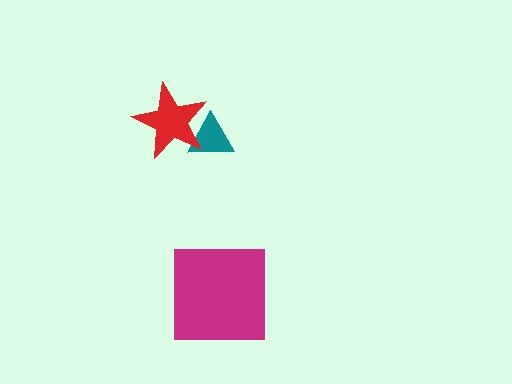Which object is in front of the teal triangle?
The red star is in front of the teal triangle.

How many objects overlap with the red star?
1 object overlaps with the red star.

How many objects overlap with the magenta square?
0 objects overlap with the magenta square.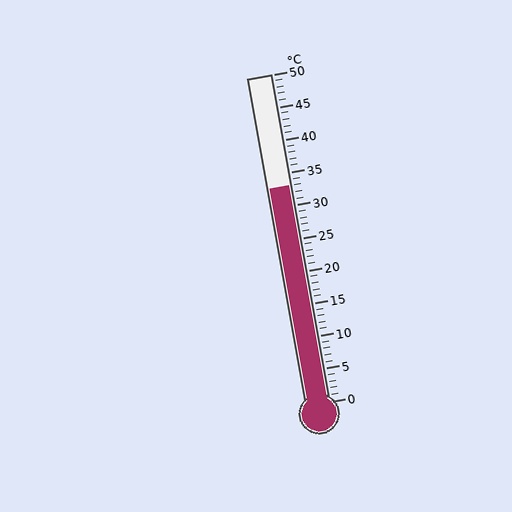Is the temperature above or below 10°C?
The temperature is above 10°C.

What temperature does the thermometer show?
The thermometer shows approximately 33°C.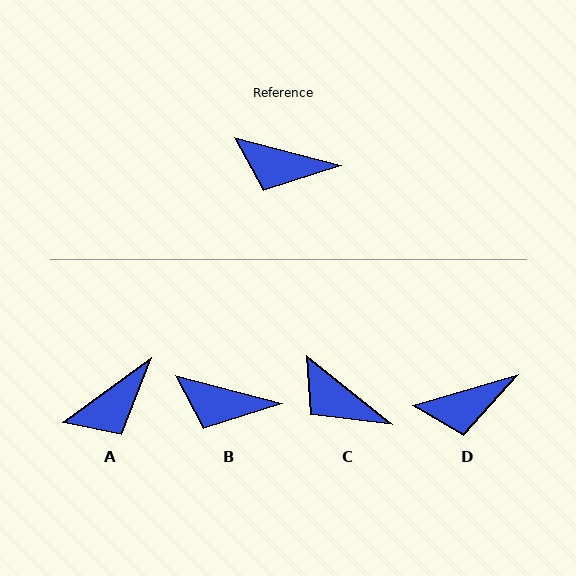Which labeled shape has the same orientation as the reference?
B.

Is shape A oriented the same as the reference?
No, it is off by about 51 degrees.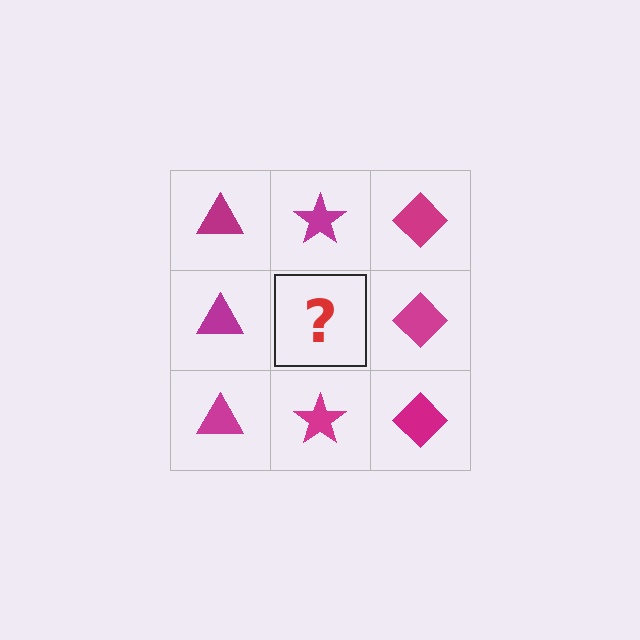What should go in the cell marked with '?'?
The missing cell should contain a magenta star.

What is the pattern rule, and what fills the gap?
The rule is that each column has a consistent shape. The gap should be filled with a magenta star.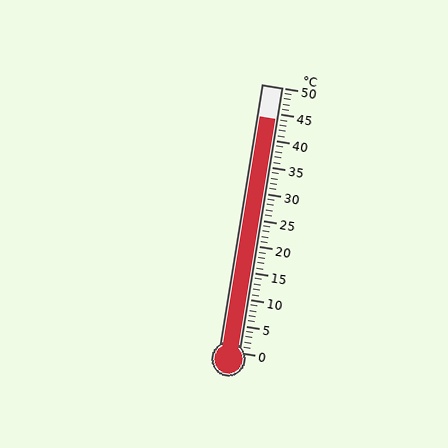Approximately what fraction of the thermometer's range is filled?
The thermometer is filled to approximately 90% of its range.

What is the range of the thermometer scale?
The thermometer scale ranges from 0°C to 50°C.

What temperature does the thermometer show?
The thermometer shows approximately 44°C.